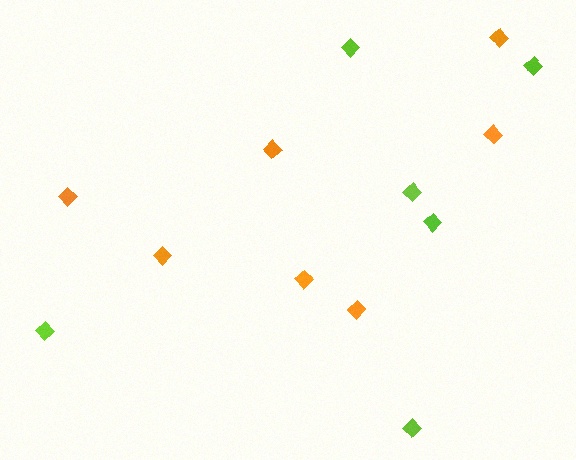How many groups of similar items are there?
There are 2 groups: one group of orange diamonds (7) and one group of lime diamonds (6).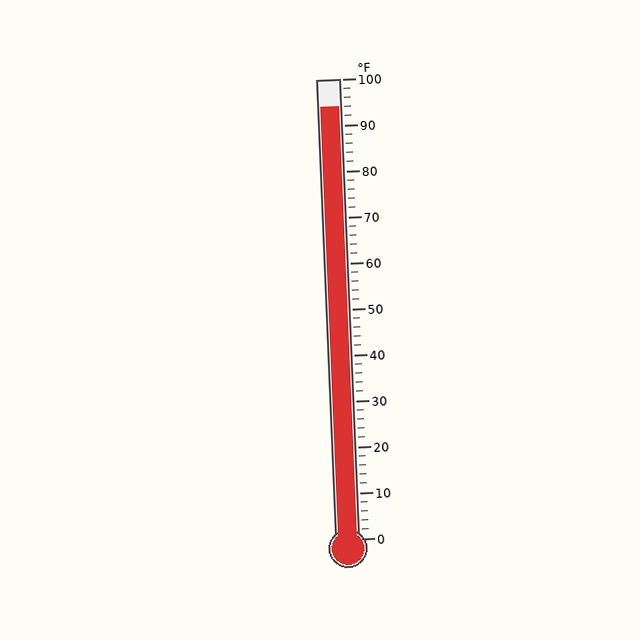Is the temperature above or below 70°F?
The temperature is above 70°F.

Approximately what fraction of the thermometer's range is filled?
The thermometer is filled to approximately 95% of its range.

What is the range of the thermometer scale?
The thermometer scale ranges from 0°F to 100°F.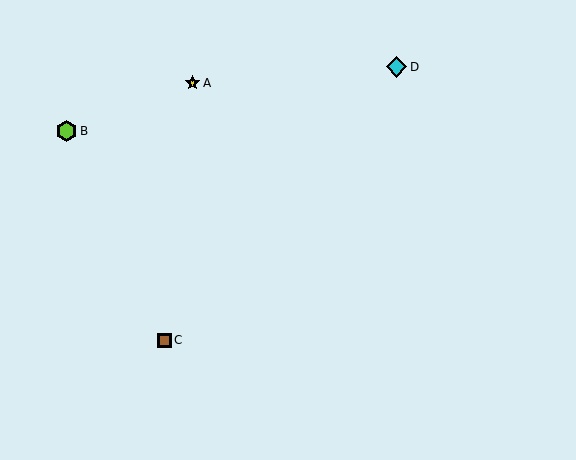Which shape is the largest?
The lime hexagon (labeled B) is the largest.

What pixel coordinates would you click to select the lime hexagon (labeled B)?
Click at (66, 131) to select the lime hexagon B.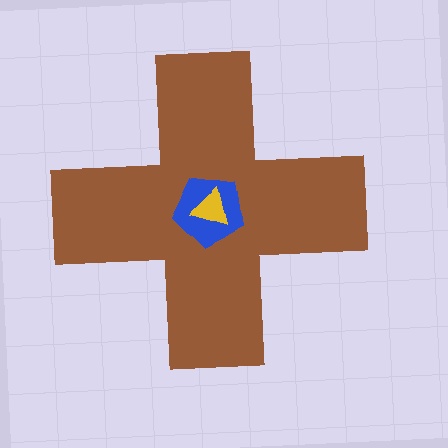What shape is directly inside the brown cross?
The blue pentagon.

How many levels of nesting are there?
3.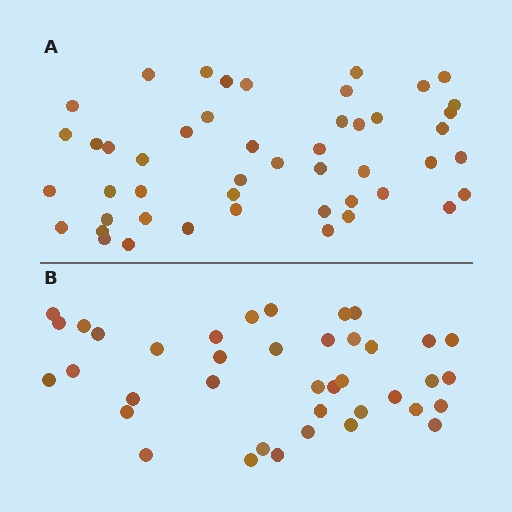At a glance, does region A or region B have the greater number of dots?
Region A (the top region) has more dots.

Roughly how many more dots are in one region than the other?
Region A has roughly 8 or so more dots than region B.